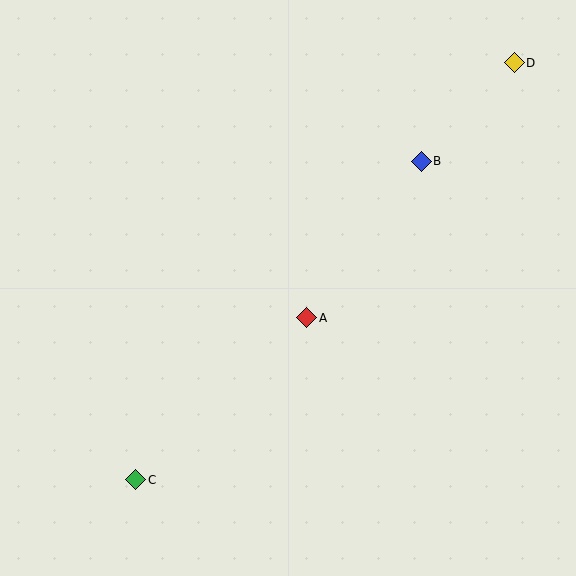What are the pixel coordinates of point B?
Point B is at (421, 161).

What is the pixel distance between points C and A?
The distance between C and A is 235 pixels.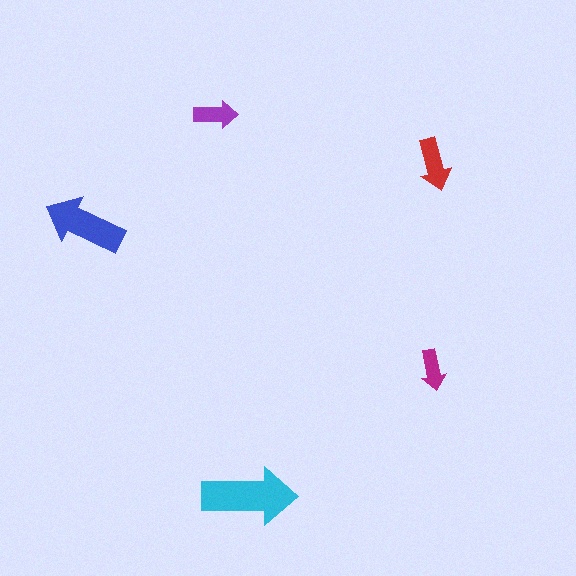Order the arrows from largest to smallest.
the cyan one, the blue one, the red one, the purple one, the magenta one.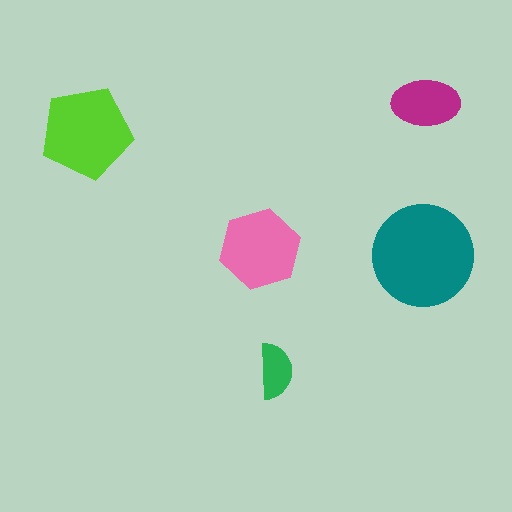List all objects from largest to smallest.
The teal circle, the lime pentagon, the pink hexagon, the magenta ellipse, the green semicircle.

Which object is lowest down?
The green semicircle is bottommost.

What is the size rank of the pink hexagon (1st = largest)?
3rd.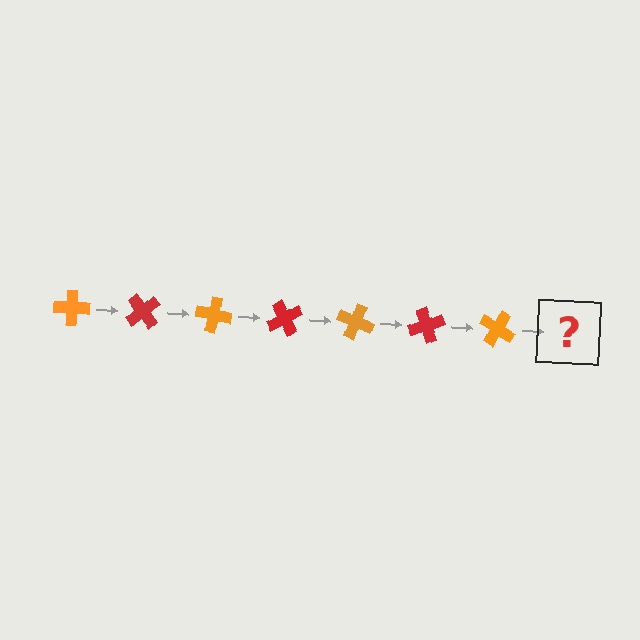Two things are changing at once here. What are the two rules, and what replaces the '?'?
The two rules are that it rotates 50 degrees each step and the color cycles through orange and red. The '?' should be a red cross, rotated 350 degrees from the start.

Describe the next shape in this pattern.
It should be a red cross, rotated 350 degrees from the start.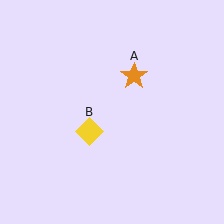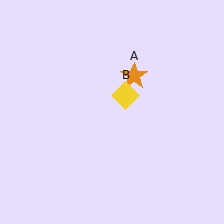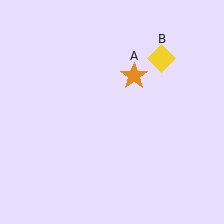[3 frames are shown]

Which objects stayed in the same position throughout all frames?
Orange star (object A) remained stationary.